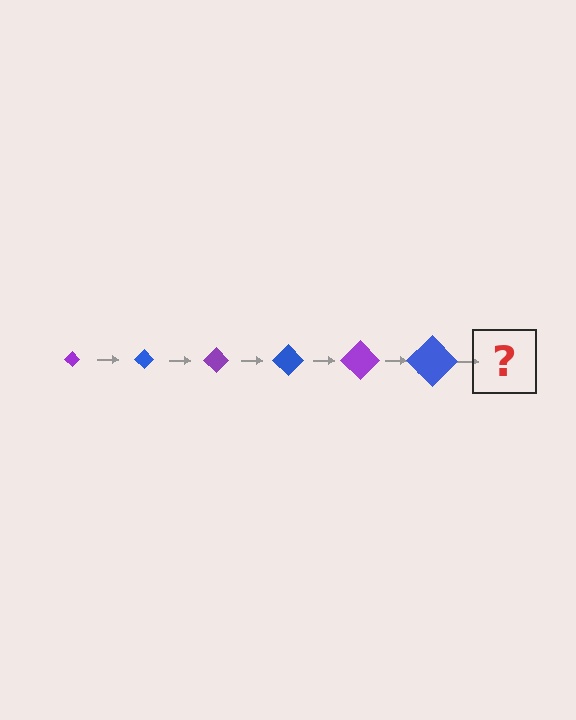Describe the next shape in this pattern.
It should be a purple diamond, larger than the previous one.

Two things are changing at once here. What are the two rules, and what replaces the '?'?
The two rules are that the diamond grows larger each step and the color cycles through purple and blue. The '?' should be a purple diamond, larger than the previous one.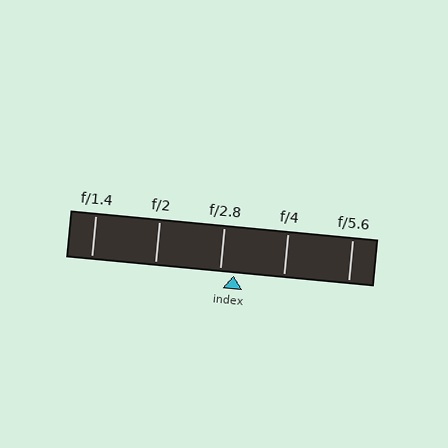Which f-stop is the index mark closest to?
The index mark is closest to f/2.8.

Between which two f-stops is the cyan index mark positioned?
The index mark is between f/2.8 and f/4.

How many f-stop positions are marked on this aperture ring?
There are 5 f-stop positions marked.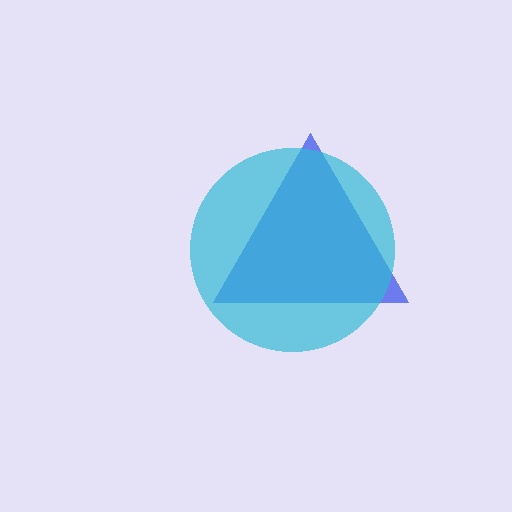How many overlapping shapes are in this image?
There are 2 overlapping shapes in the image.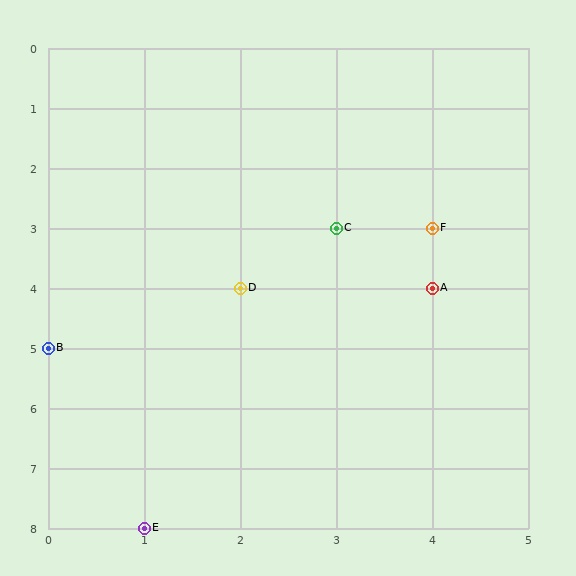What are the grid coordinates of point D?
Point D is at grid coordinates (2, 4).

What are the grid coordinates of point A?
Point A is at grid coordinates (4, 4).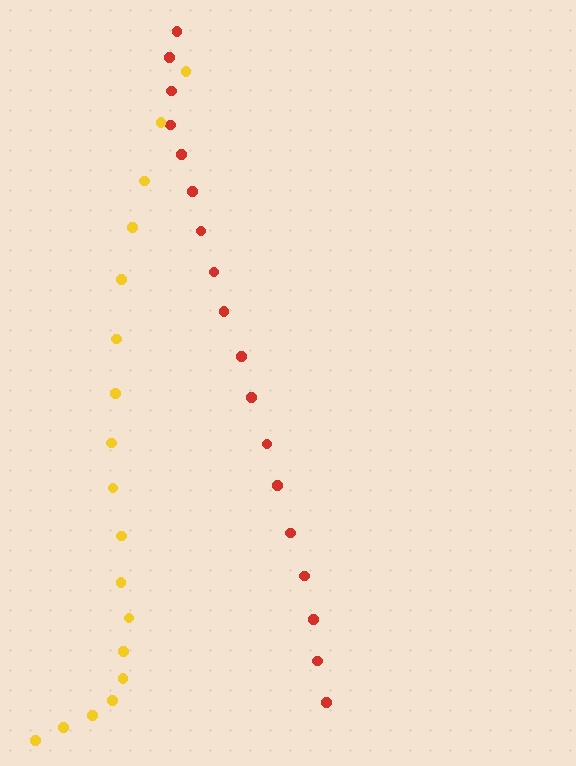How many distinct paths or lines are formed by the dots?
There are 2 distinct paths.